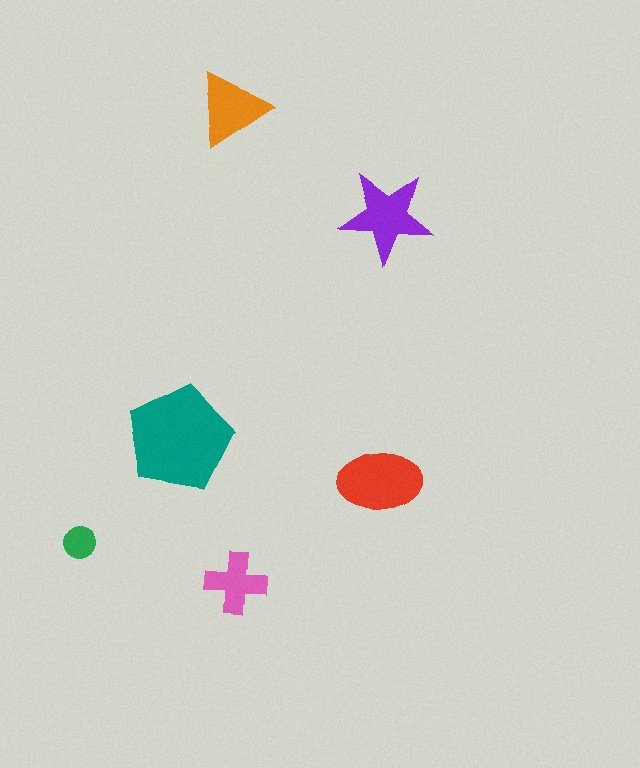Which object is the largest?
The teal pentagon.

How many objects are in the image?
There are 6 objects in the image.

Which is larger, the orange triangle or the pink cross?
The orange triangle.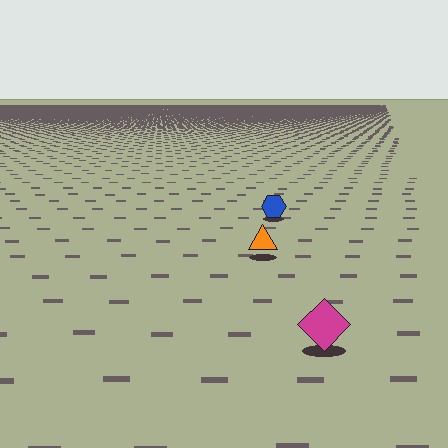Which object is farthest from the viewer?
The blue hexagon is farthest from the viewer. It appears smaller and the ground texture around it is denser.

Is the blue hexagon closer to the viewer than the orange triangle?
No. The orange triangle is closer — you can tell from the texture gradient: the ground texture is coarser near it.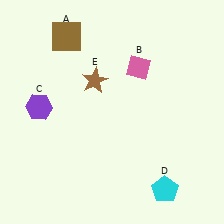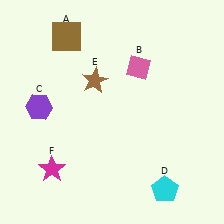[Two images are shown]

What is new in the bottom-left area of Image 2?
A magenta star (F) was added in the bottom-left area of Image 2.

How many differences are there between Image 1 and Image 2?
There is 1 difference between the two images.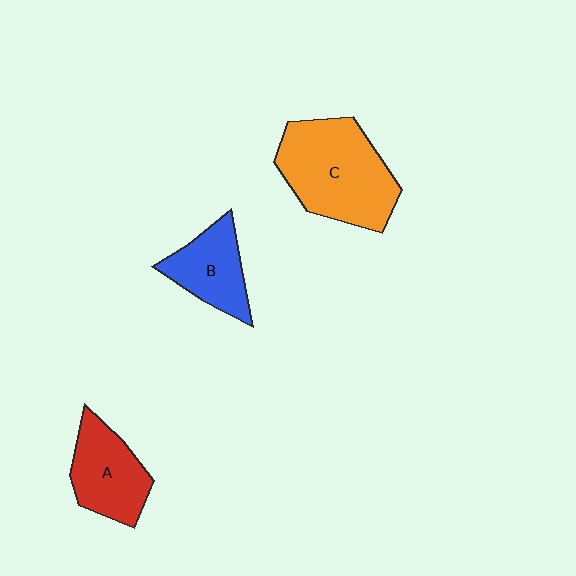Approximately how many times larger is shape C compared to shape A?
Approximately 1.6 times.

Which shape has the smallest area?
Shape B (blue).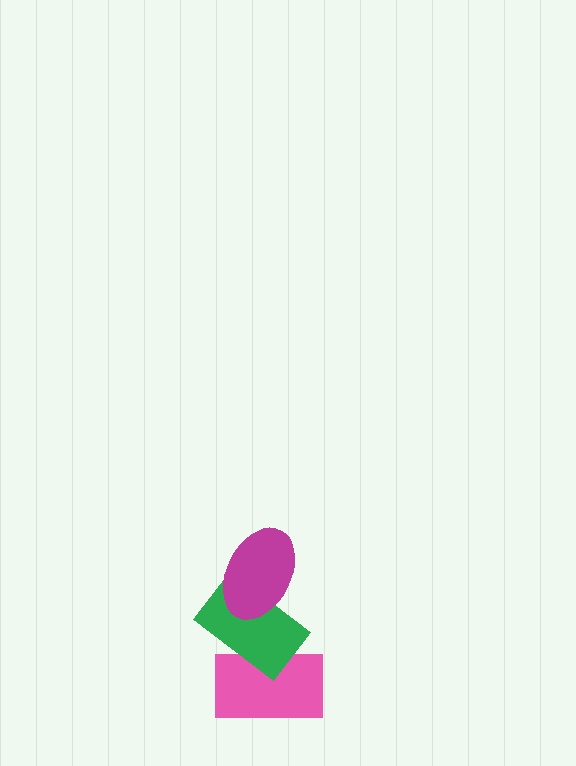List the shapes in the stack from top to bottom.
From top to bottom: the magenta ellipse, the green rectangle, the pink rectangle.